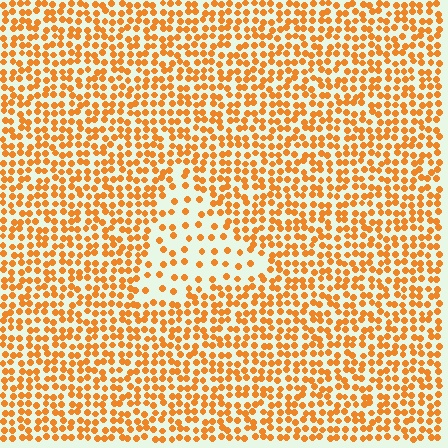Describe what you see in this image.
The image contains small orange elements arranged at two different densities. A triangle-shaped region is visible where the elements are less densely packed than the surrounding area.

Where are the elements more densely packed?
The elements are more densely packed outside the triangle boundary.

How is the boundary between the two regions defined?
The boundary is defined by a change in element density (approximately 2.4x ratio). All elements are the same color, size, and shape.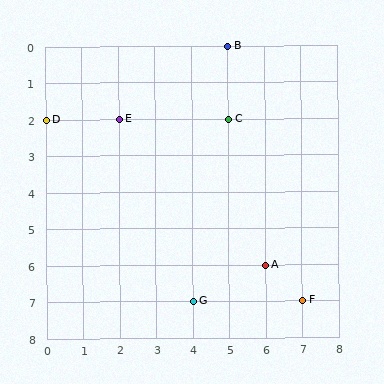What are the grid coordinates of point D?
Point D is at grid coordinates (0, 2).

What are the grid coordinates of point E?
Point E is at grid coordinates (2, 2).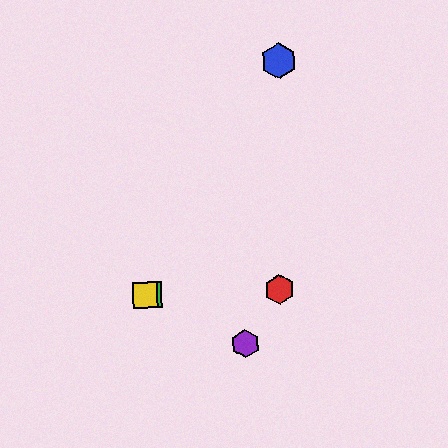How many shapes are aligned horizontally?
3 shapes (the red hexagon, the green square, the yellow square) are aligned horizontally.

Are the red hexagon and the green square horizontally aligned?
Yes, both are at y≈289.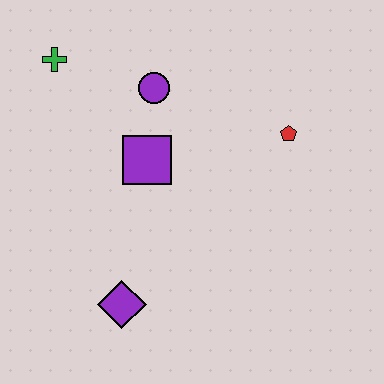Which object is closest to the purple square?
The purple circle is closest to the purple square.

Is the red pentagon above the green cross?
No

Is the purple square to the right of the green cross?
Yes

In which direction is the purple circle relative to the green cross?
The purple circle is to the right of the green cross.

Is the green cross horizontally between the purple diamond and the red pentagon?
No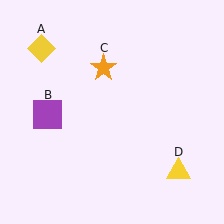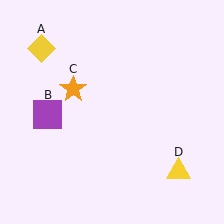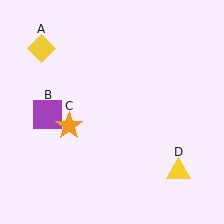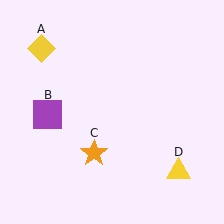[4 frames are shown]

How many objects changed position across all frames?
1 object changed position: orange star (object C).